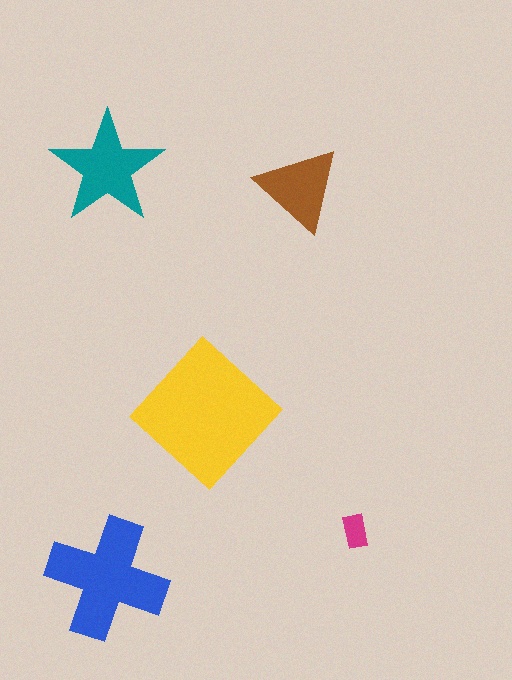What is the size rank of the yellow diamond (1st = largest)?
1st.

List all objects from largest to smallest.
The yellow diamond, the blue cross, the teal star, the brown triangle, the magenta rectangle.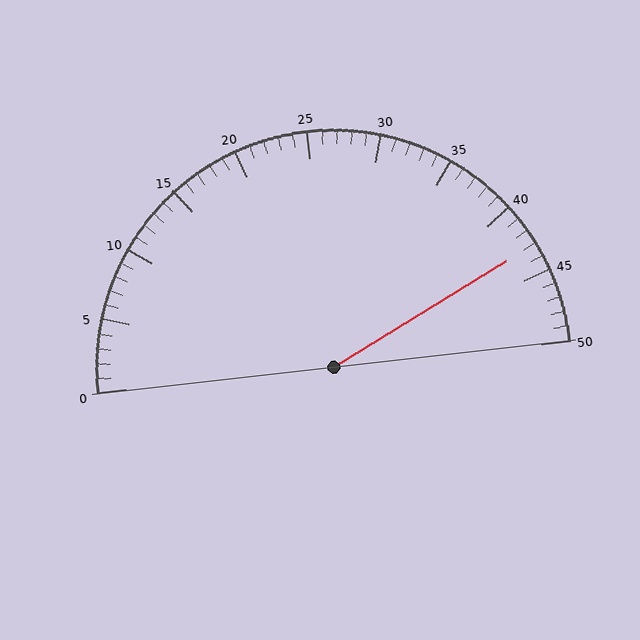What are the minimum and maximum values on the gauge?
The gauge ranges from 0 to 50.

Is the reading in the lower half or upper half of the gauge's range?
The reading is in the upper half of the range (0 to 50).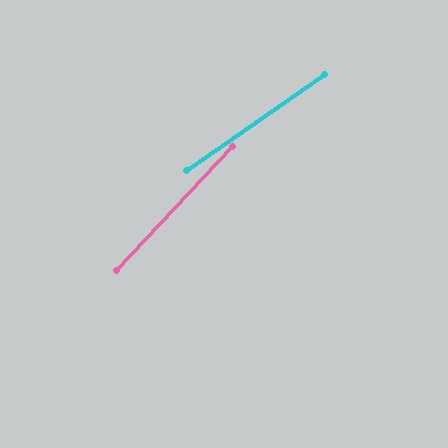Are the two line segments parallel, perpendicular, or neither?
Neither parallel nor perpendicular — they differ by about 12°.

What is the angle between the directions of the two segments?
Approximately 12 degrees.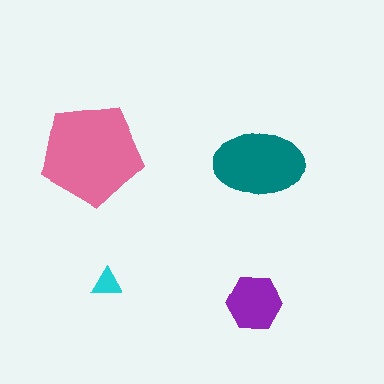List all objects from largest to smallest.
The pink pentagon, the teal ellipse, the purple hexagon, the cyan triangle.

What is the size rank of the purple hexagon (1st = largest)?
3rd.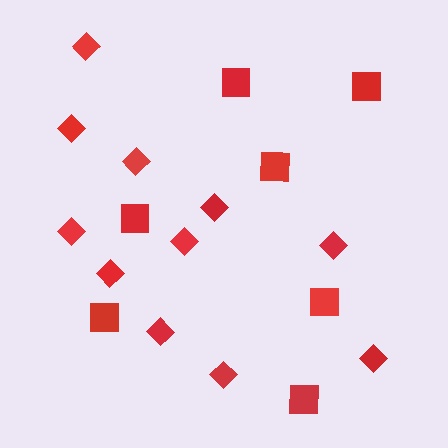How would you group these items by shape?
There are 2 groups: one group of squares (7) and one group of diamonds (11).